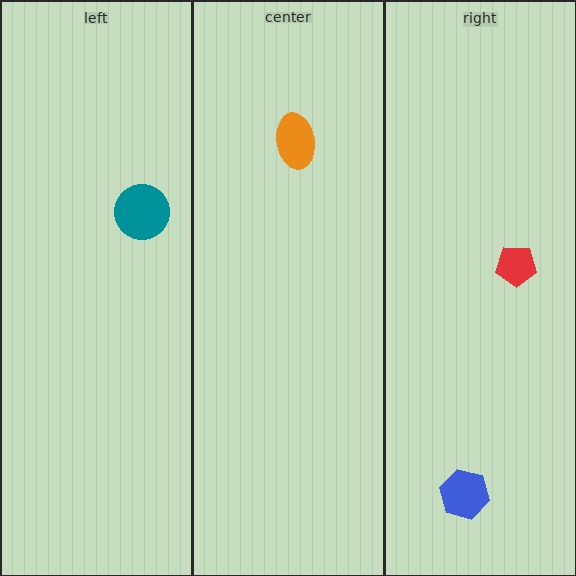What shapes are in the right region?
The blue hexagon, the red pentagon.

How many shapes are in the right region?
2.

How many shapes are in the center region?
1.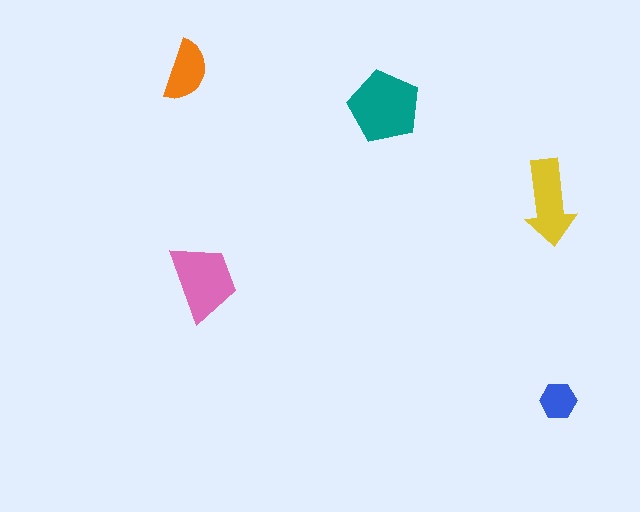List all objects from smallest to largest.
The blue hexagon, the orange semicircle, the yellow arrow, the pink trapezoid, the teal pentagon.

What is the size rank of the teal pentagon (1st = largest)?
1st.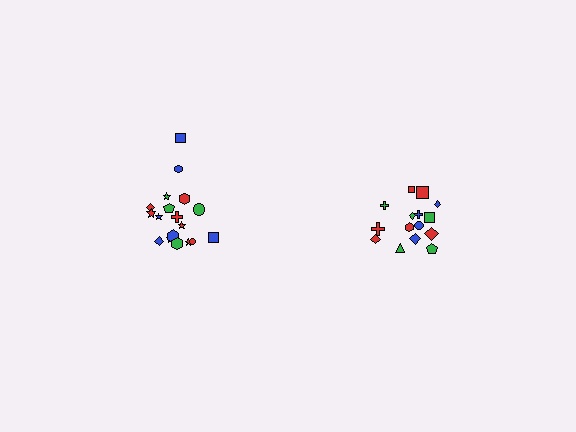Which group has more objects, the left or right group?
The left group.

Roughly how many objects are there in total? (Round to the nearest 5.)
Roughly 35 objects in total.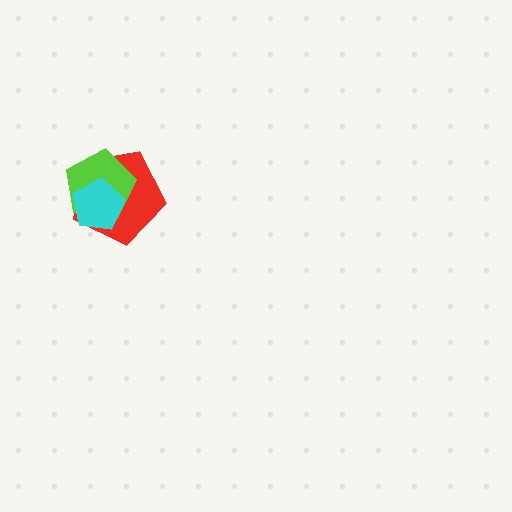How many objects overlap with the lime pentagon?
2 objects overlap with the lime pentagon.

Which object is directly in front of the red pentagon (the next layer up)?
The lime pentagon is directly in front of the red pentagon.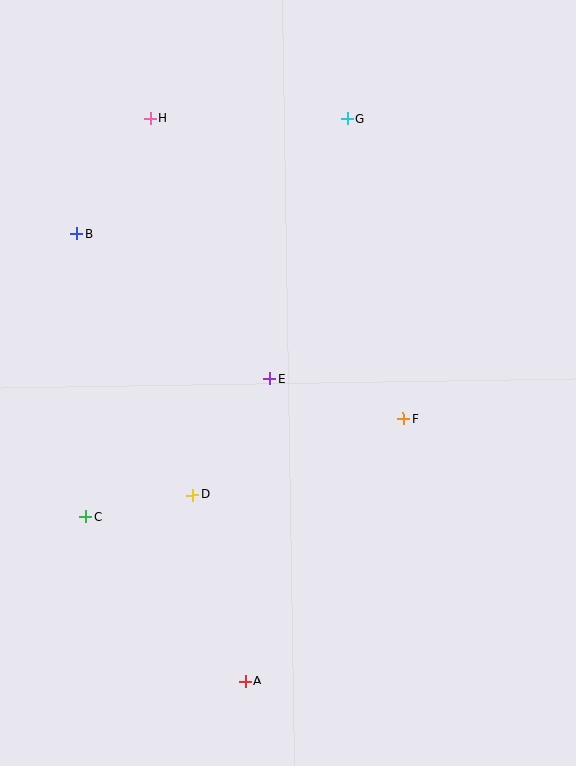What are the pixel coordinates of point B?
Point B is at (76, 234).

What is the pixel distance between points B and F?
The distance between B and F is 376 pixels.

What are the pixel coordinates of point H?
Point H is at (150, 118).